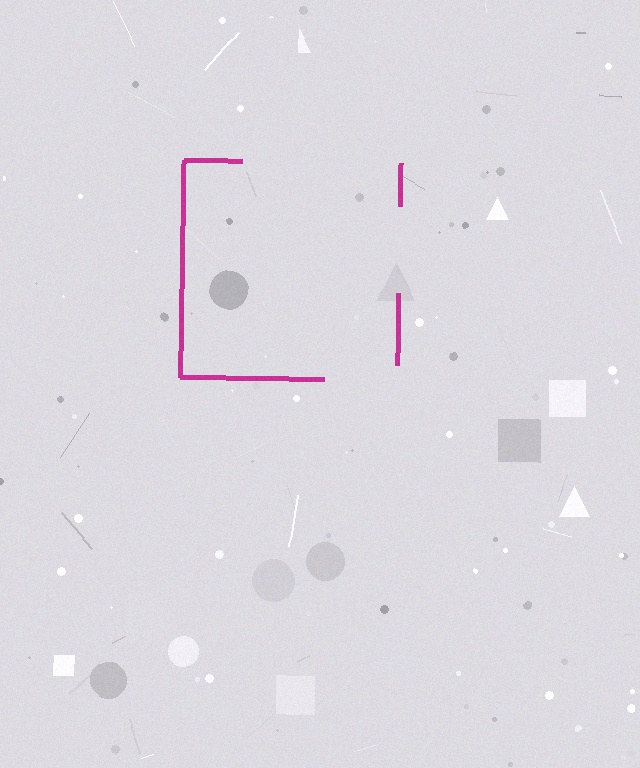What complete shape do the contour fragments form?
The contour fragments form a square.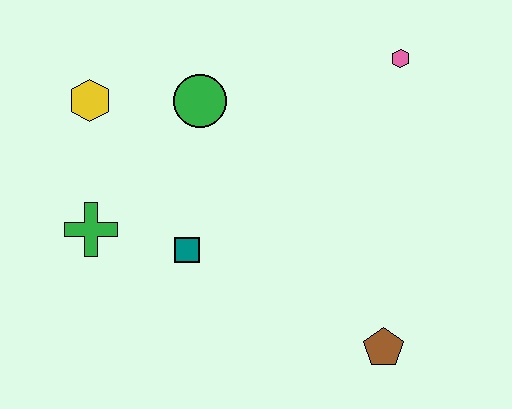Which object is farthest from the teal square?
The pink hexagon is farthest from the teal square.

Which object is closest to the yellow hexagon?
The green circle is closest to the yellow hexagon.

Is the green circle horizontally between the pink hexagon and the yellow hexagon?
Yes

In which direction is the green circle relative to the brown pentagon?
The green circle is above the brown pentagon.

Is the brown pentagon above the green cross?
No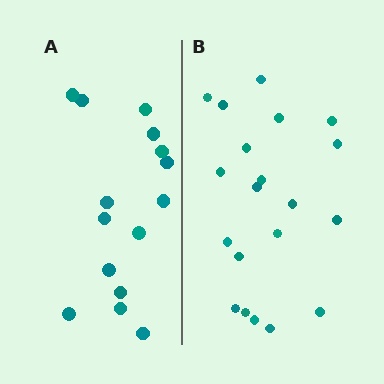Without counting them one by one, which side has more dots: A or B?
Region B (the right region) has more dots.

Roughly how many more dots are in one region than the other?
Region B has about 5 more dots than region A.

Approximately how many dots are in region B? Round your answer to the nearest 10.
About 20 dots.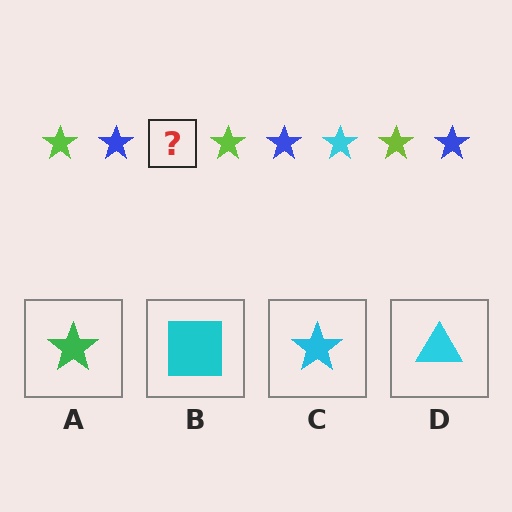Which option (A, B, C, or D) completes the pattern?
C.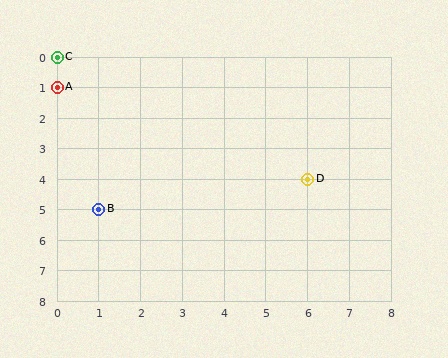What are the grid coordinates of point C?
Point C is at grid coordinates (0, 0).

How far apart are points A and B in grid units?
Points A and B are 1 column and 4 rows apart (about 4.1 grid units diagonally).